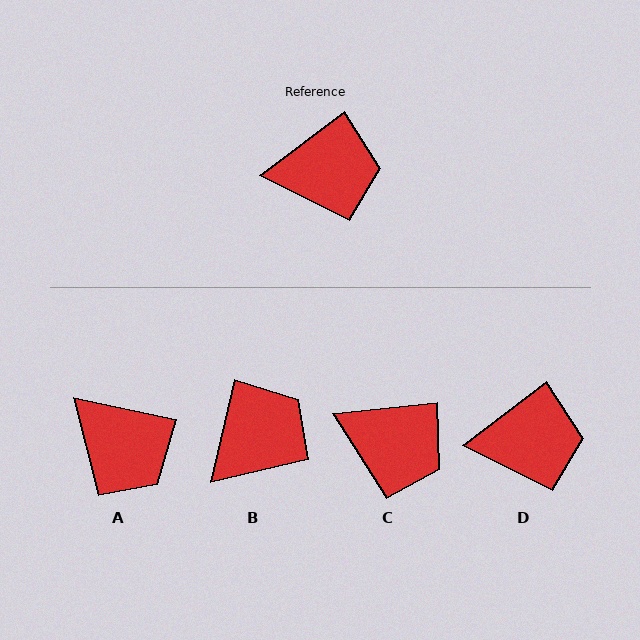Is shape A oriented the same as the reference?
No, it is off by about 49 degrees.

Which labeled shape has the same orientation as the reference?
D.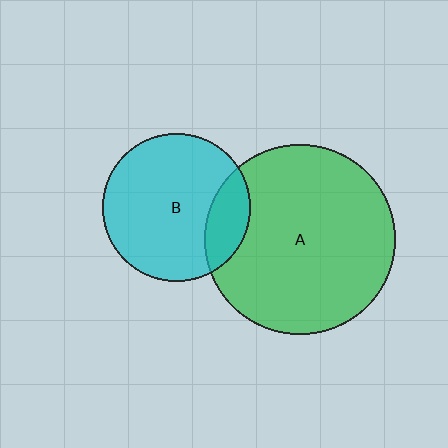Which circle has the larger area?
Circle A (green).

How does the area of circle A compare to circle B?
Approximately 1.7 times.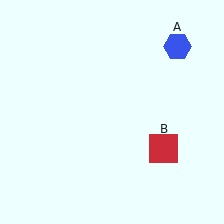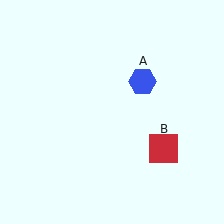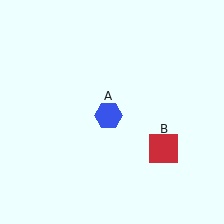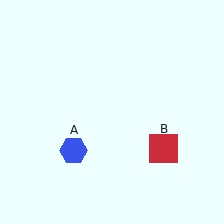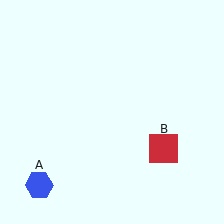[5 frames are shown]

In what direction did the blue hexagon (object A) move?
The blue hexagon (object A) moved down and to the left.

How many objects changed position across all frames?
1 object changed position: blue hexagon (object A).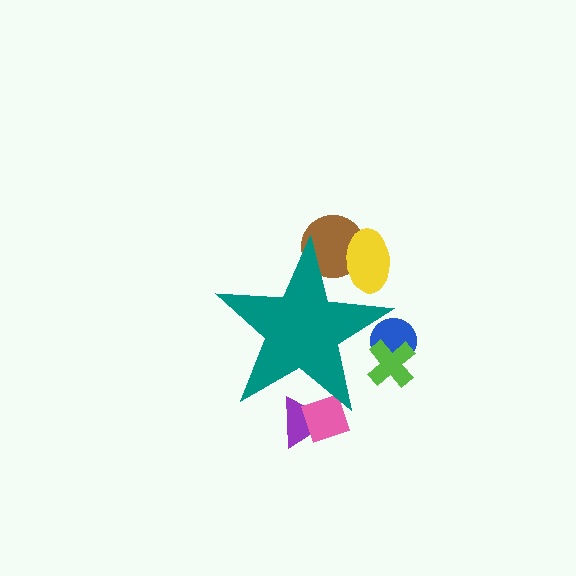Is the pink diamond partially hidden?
Yes, the pink diamond is partially hidden behind the teal star.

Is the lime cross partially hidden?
Yes, the lime cross is partially hidden behind the teal star.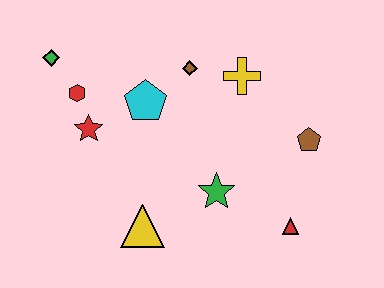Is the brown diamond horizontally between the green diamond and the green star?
Yes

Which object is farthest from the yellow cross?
The green diamond is farthest from the yellow cross.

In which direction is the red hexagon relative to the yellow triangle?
The red hexagon is above the yellow triangle.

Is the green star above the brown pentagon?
No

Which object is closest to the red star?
The red hexagon is closest to the red star.